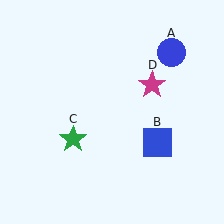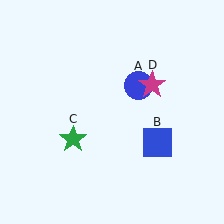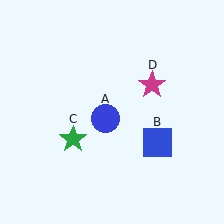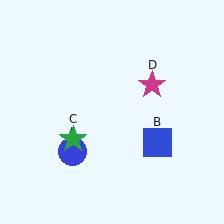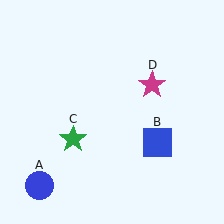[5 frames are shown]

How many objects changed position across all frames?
1 object changed position: blue circle (object A).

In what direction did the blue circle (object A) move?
The blue circle (object A) moved down and to the left.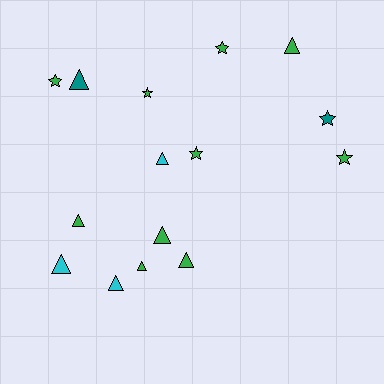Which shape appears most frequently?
Triangle, with 9 objects.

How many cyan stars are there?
There are no cyan stars.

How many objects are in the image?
There are 15 objects.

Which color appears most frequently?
Green, with 10 objects.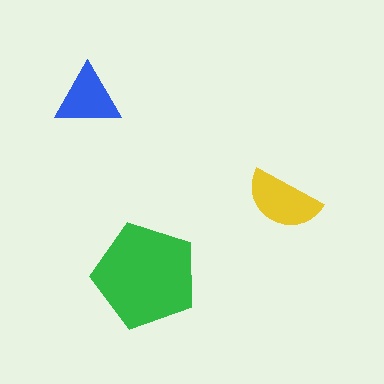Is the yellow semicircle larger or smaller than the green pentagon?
Smaller.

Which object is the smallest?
The blue triangle.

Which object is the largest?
The green pentagon.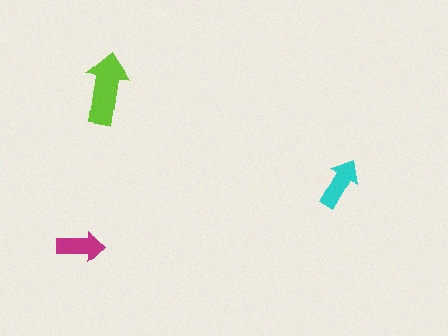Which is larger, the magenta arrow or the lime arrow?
The lime one.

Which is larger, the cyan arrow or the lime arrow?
The lime one.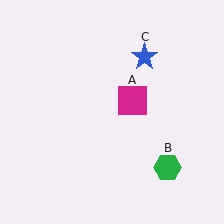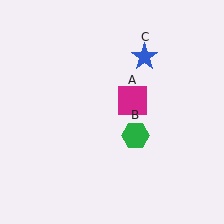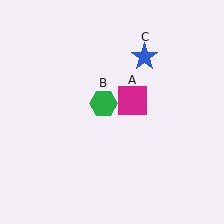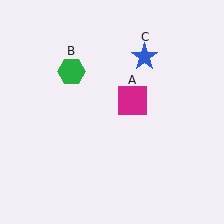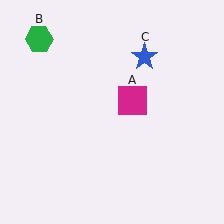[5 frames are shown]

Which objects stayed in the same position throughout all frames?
Magenta square (object A) and blue star (object C) remained stationary.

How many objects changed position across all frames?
1 object changed position: green hexagon (object B).